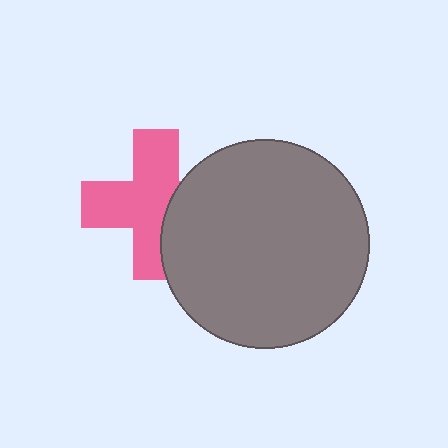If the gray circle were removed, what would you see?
You would see the complete pink cross.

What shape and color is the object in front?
The object in front is a gray circle.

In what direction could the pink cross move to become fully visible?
The pink cross could move left. That would shift it out from behind the gray circle entirely.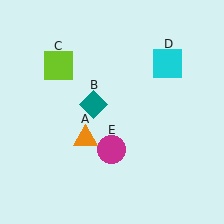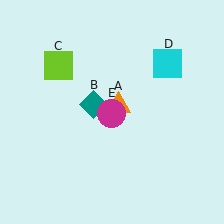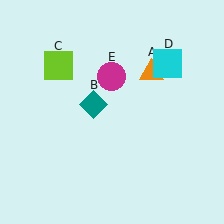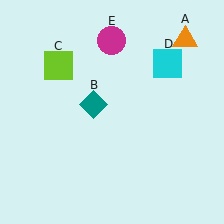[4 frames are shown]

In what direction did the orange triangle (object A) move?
The orange triangle (object A) moved up and to the right.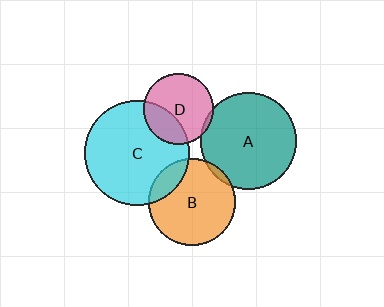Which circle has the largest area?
Circle C (cyan).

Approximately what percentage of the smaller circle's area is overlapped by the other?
Approximately 15%.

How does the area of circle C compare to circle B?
Approximately 1.4 times.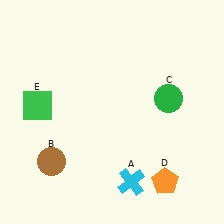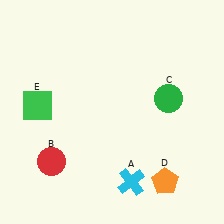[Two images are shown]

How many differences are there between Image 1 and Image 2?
There is 1 difference between the two images.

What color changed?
The circle (B) changed from brown in Image 1 to red in Image 2.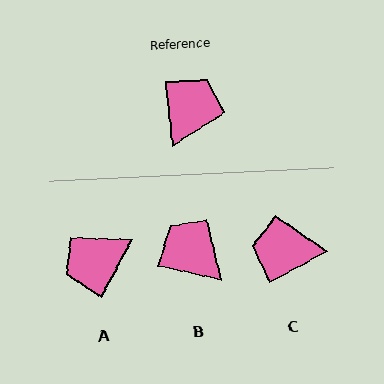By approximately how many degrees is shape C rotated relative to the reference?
Approximately 113 degrees counter-clockwise.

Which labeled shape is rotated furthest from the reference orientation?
A, about 145 degrees away.